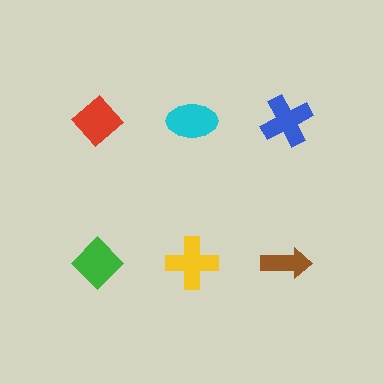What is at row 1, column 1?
A red diamond.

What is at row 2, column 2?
A yellow cross.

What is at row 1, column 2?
A cyan ellipse.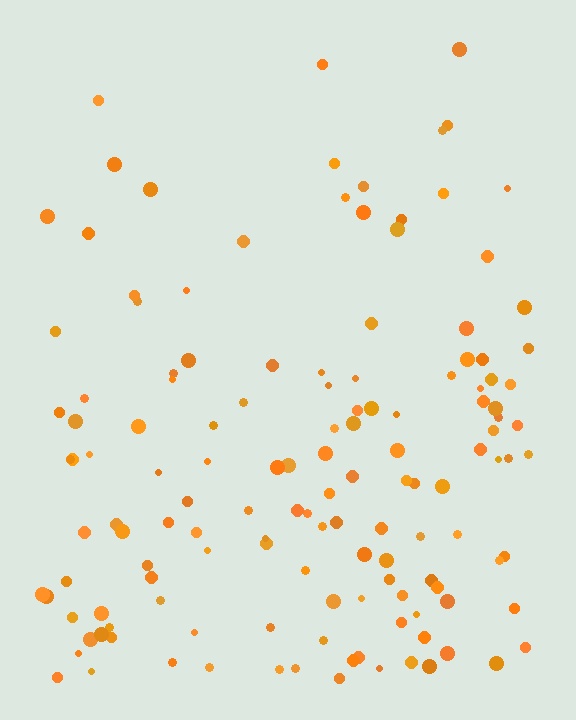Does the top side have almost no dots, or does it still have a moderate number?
Still a moderate number, just noticeably fewer than the bottom.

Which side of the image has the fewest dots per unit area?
The top.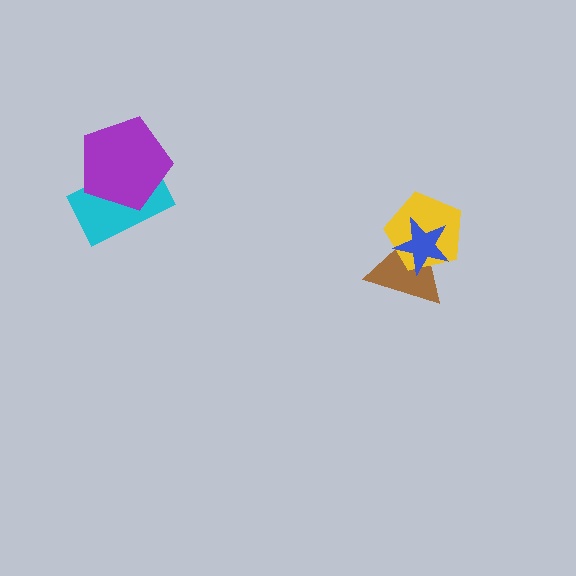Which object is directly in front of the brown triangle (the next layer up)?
The yellow pentagon is directly in front of the brown triangle.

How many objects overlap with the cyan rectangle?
1 object overlaps with the cyan rectangle.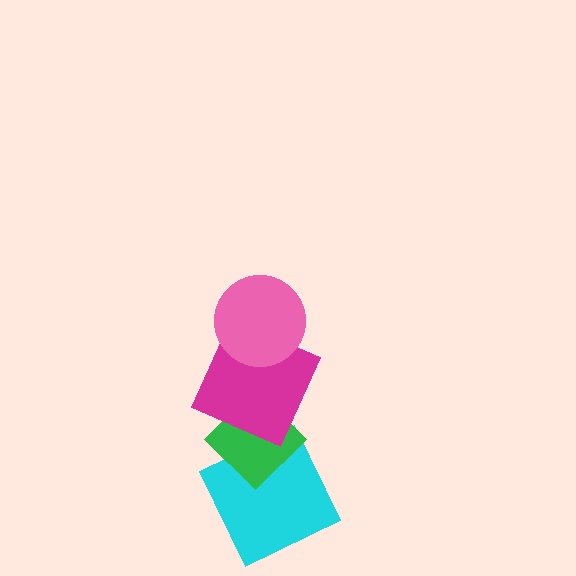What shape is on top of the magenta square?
The pink circle is on top of the magenta square.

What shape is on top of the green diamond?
The magenta square is on top of the green diamond.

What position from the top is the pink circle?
The pink circle is 1st from the top.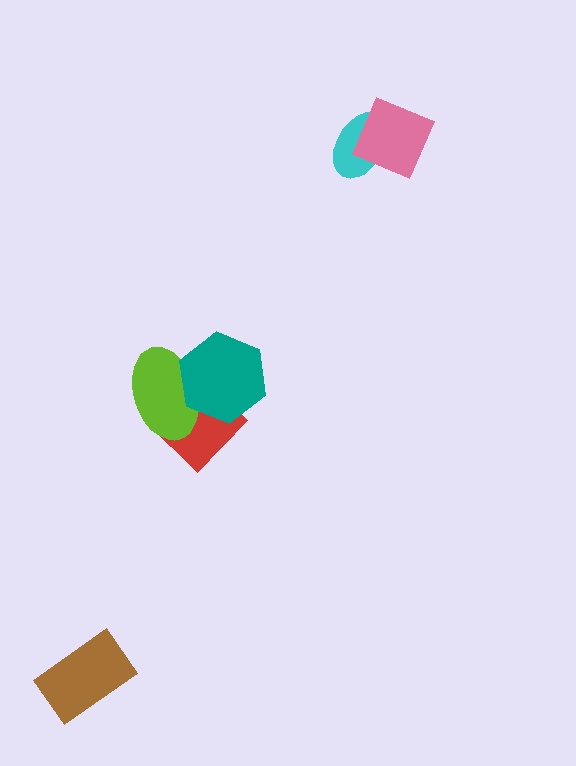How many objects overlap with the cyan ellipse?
1 object overlaps with the cyan ellipse.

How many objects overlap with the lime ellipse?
2 objects overlap with the lime ellipse.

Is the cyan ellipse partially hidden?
Yes, it is partially covered by another shape.